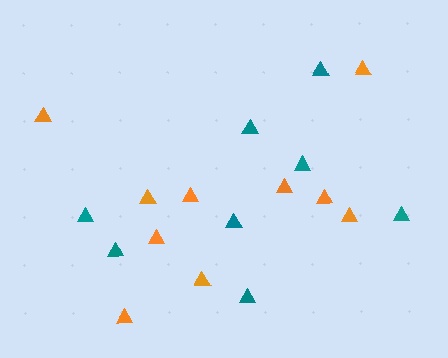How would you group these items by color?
There are 2 groups: one group of teal triangles (8) and one group of orange triangles (10).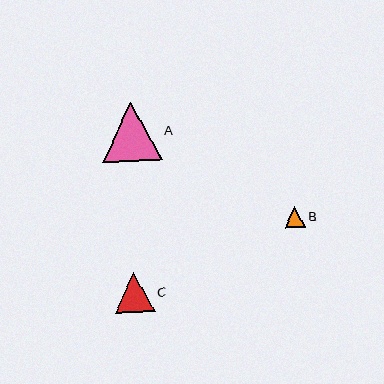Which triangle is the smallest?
Triangle B is the smallest with a size of approximately 20 pixels.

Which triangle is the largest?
Triangle A is the largest with a size of approximately 60 pixels.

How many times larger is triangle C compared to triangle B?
Triangle C is approximately 2.0 times the size of triangle B.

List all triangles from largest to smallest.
From largest to smallest: A, C, B.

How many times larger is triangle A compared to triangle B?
Triangle A is approximately 2.9 times the size of triangle B.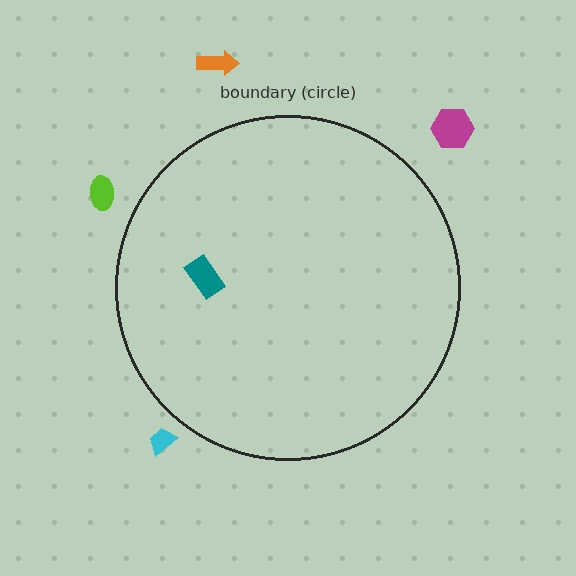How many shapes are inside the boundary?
1 inside, 4 outside.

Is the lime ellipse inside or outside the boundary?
Outside.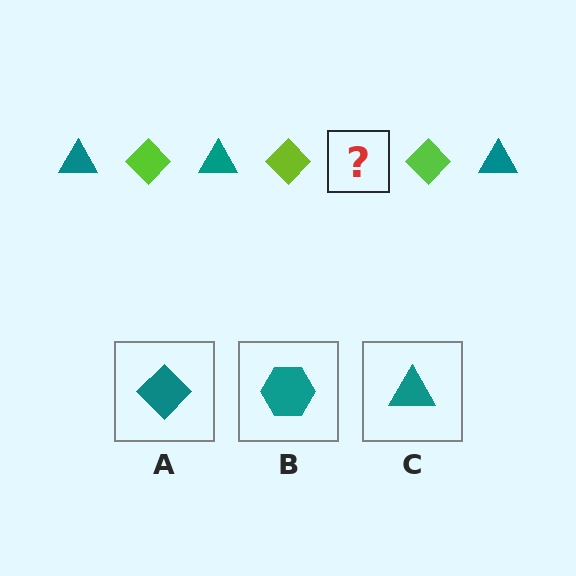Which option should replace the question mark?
Option C.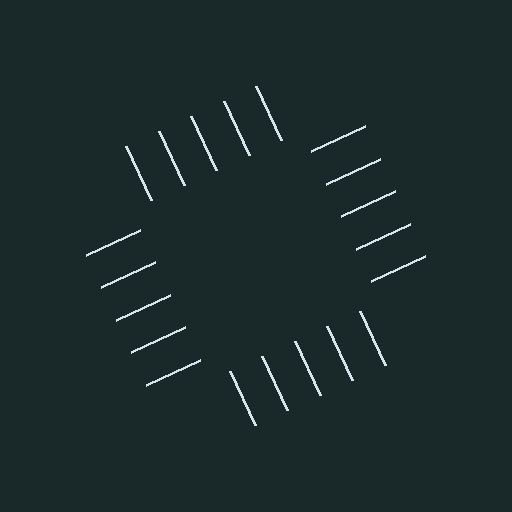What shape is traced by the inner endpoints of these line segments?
An illusory square — the line segments terminate on its edges but no continuous stroke is drawn.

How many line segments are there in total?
20 — 5 along each of the 4 edges.